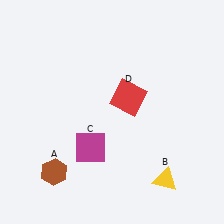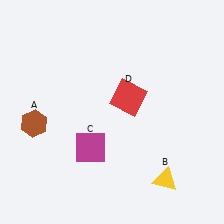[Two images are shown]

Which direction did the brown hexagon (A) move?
The brown hexagon (A) moved up.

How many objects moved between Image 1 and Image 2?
1 object moved between the two images.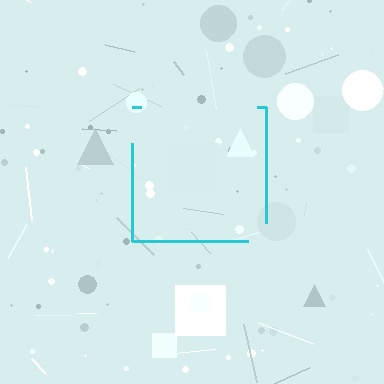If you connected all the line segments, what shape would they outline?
They would outline a square.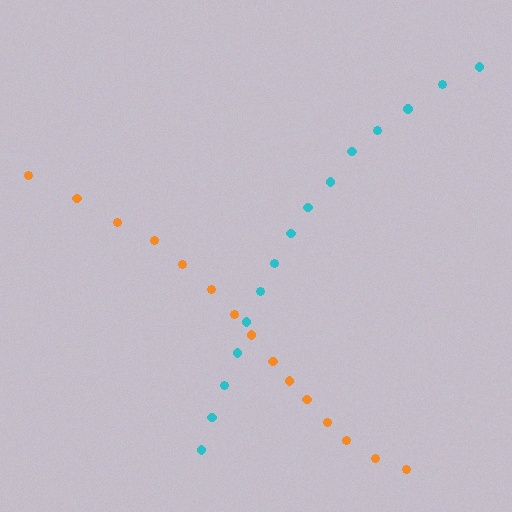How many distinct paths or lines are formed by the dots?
There are 2 distinct paths.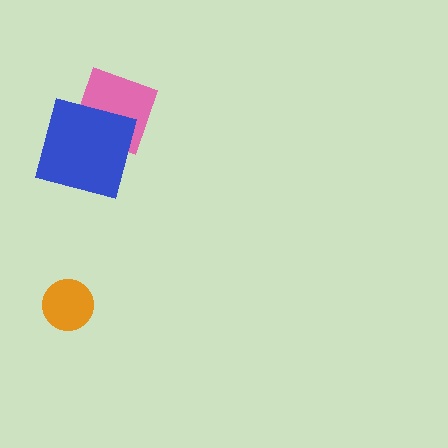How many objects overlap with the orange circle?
0 objects overlap with the orange circle.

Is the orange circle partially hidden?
No, no other shape covers it.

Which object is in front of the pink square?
The blue square is in front of the pink square.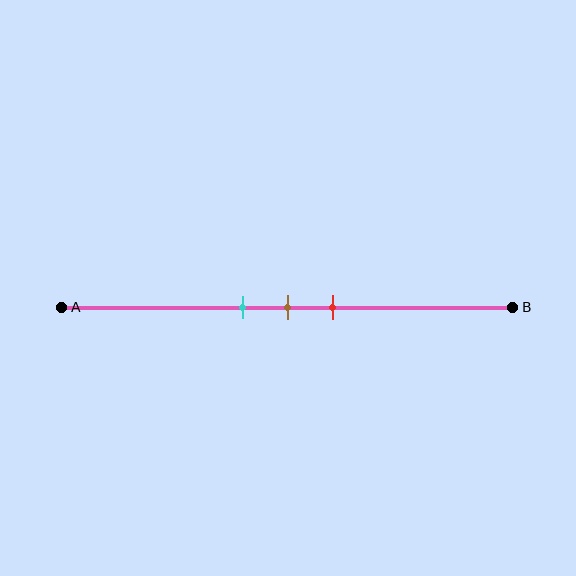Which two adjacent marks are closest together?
The cyan and brown marks are the closest adjacent pair.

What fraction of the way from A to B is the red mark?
The red mark is approximately 60% (0.6) of the way from A to B.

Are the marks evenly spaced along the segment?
Yes, the marks are approximately evenly spaced.